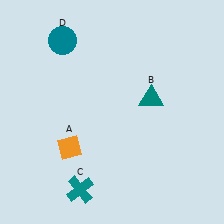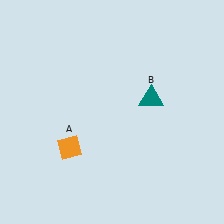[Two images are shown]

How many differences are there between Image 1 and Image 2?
There are 2 differences between the two images.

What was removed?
The teal circle (D), the teal cross (C) were removed in Image 2.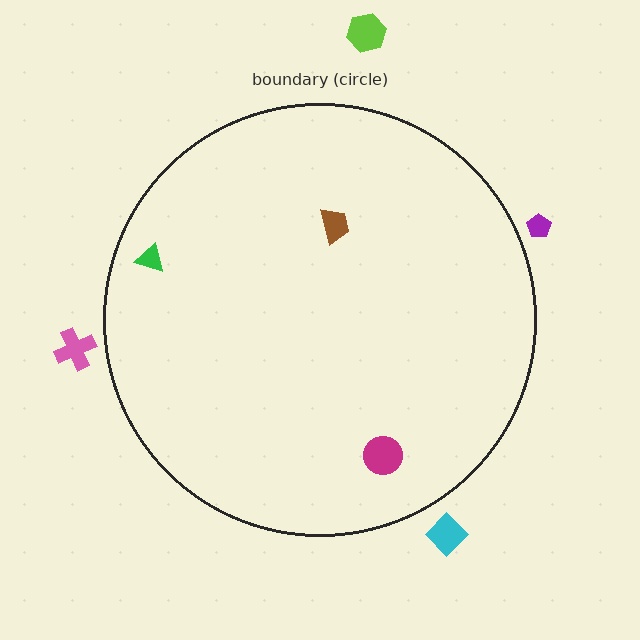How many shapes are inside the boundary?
3 inside, 4 outside.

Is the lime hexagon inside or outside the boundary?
Outside.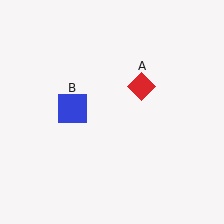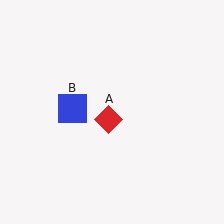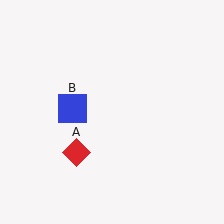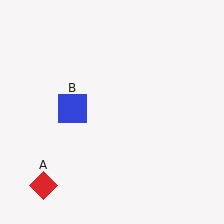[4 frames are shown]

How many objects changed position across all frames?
1 object changed position: red diamond (object A).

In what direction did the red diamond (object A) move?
The red diamond (object A) moved down and to the left.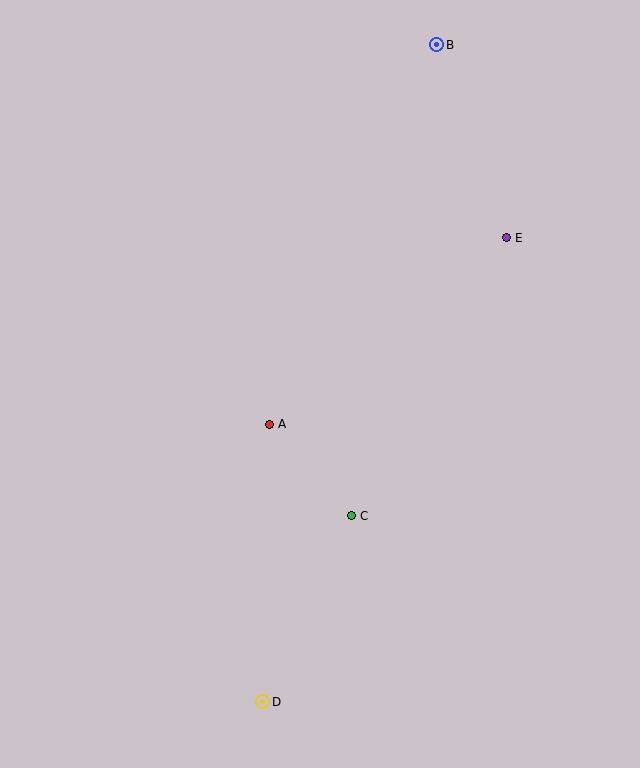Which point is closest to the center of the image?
Point A at (269, 424) is closest to the center.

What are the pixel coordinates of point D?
Point D is at (263, 702).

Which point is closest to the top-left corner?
Point B is closest to the top-left corner.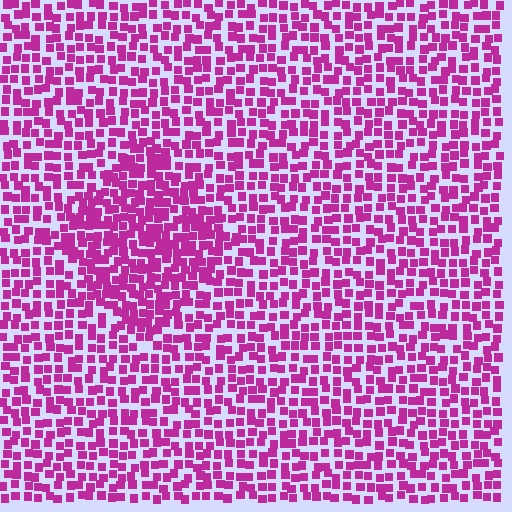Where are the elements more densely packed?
The elements are more densely packed inside the diamond boundary.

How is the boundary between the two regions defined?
The boundary is defined by a change in element density (approximately 1.6x ratio). All elements are the same color, size, and shape.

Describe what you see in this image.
The image contains small magenta elements arranged at two different densities. A diamond-shaped region is visible where the elements are more densely packed than the surrounding area.